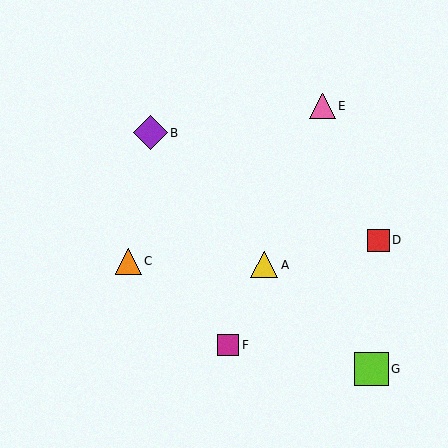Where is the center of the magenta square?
The center of the magenta square is at (229, 345).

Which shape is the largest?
The purple diamond (labeled B) is the largest.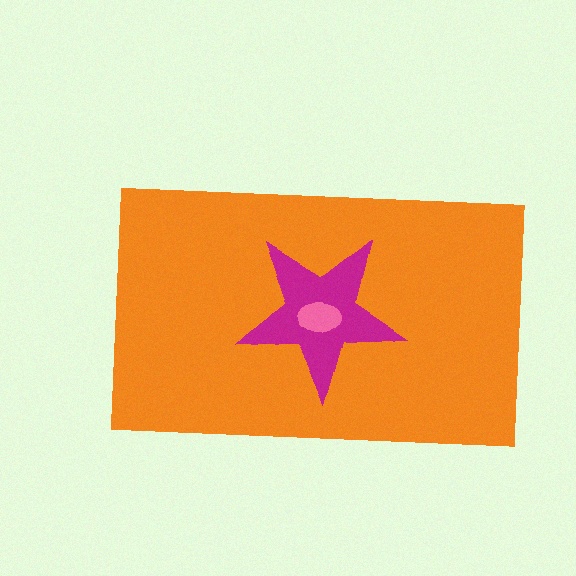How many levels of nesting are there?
3.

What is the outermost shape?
The orange rectangle.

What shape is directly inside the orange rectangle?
The magenta star.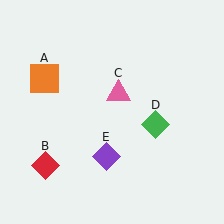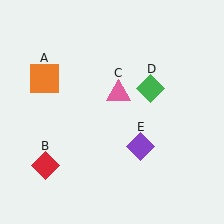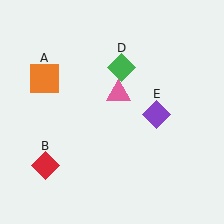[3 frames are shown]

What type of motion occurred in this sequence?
The green diamond (object D), purple diamond (object E) rotated counterclockwise around the center of the scene.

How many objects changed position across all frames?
2 objects changed position: green diamond (object D), purple diamond (object E).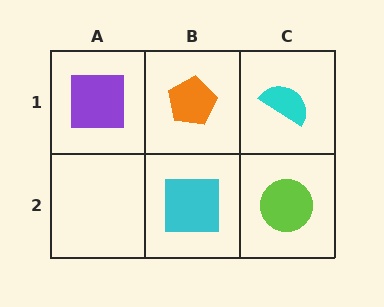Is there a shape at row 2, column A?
No, that cell is empty.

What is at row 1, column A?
A purple square.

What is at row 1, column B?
An orange pentagon.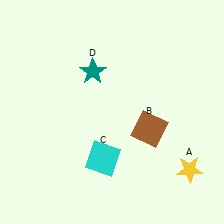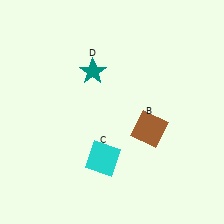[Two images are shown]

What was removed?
The yellow star (A) was removed in Image 2.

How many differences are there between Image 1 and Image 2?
There is 1 difference between the two images.